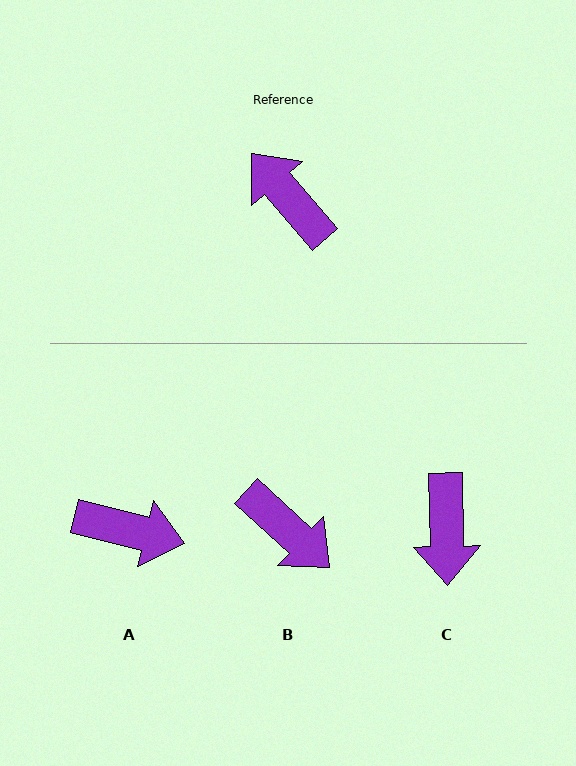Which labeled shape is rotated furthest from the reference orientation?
B, about 173 degrees away.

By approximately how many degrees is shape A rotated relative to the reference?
Approximately 145 degrees clockwise.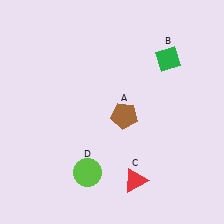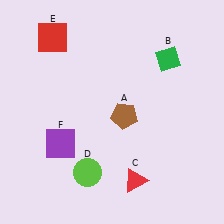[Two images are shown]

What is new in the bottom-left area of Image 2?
A purple square (F) was added in the bottom-left area of Image 2.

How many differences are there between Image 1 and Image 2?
There are 2 differences between the two images.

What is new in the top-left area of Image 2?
A red square (E) was added in the top-left area of Image 2.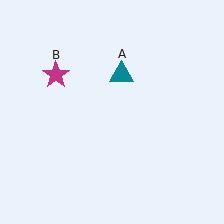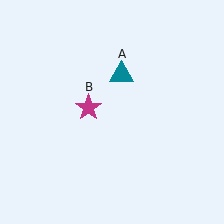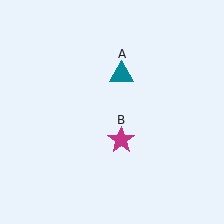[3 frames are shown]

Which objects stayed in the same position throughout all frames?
Teal triangle (object A) remained stationary.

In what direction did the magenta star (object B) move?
The magenta star (object B) moved down and to the right.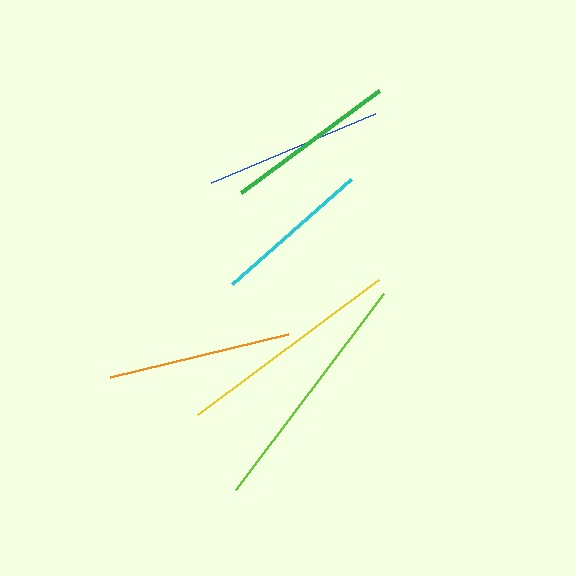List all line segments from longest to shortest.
From longest to shortest: lime, yellow, orange, blue, green, cyan.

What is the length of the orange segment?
The orange segment is approximately 183 pixels long.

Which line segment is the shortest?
The cyan line is the shortest at approximately 159 pixels.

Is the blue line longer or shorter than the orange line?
The orange line is longer than the blue line.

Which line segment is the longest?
The lime line is the longest at approximately 247 pixels.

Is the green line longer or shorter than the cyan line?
The green line is longer than the cyan line.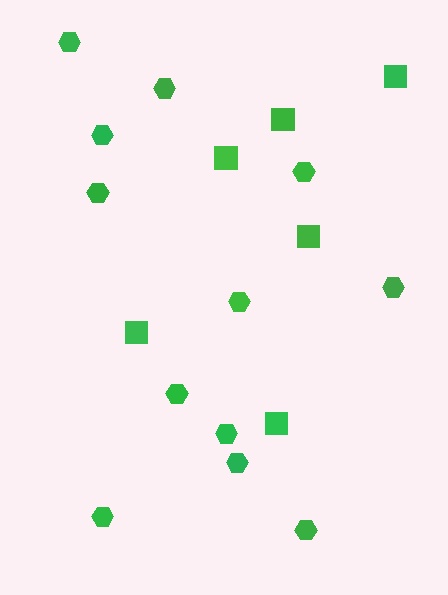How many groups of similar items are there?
There are 2 groups: one group of hexagons (12) and one group of squares (6).